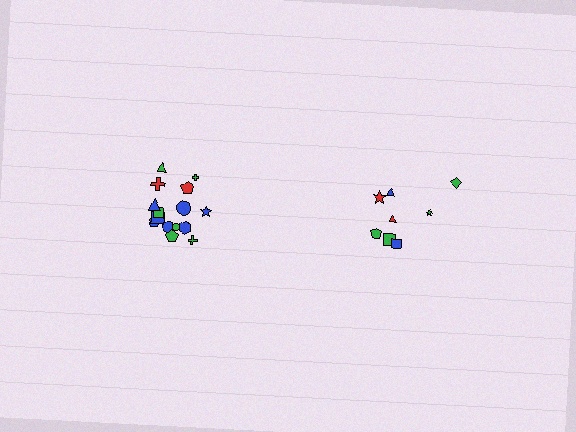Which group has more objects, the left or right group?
The left group.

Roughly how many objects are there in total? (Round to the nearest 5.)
Roughly 25 objects in total.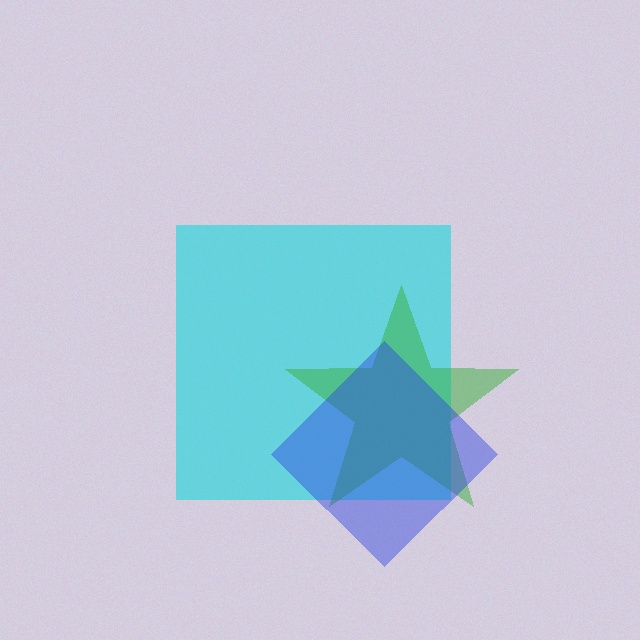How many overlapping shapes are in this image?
There are 3 overlapping shapes in the image.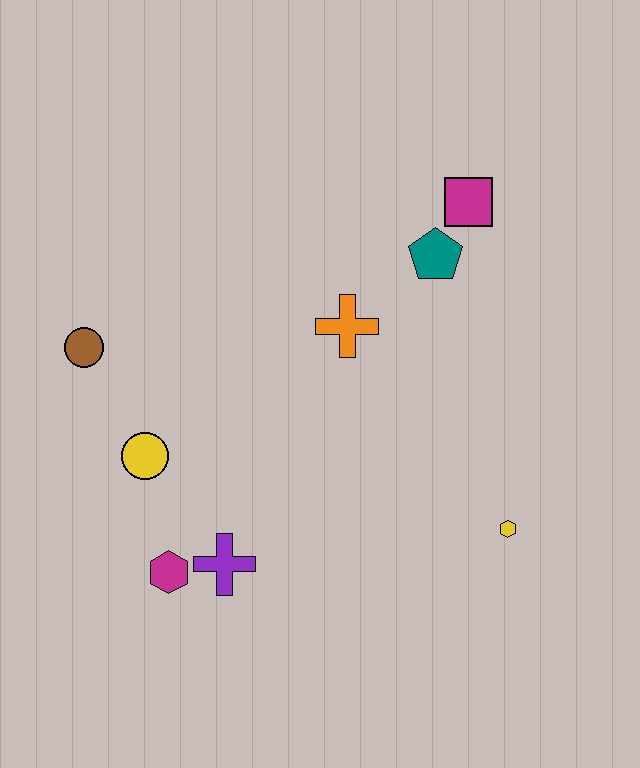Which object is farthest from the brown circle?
The yellow hexagon is farthest from the brown circle.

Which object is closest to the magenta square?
The teal pentagon is closest to the magenta square.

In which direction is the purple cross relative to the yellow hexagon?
The purple cross is to the left of the yellow hexagon.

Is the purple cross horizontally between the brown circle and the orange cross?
Yes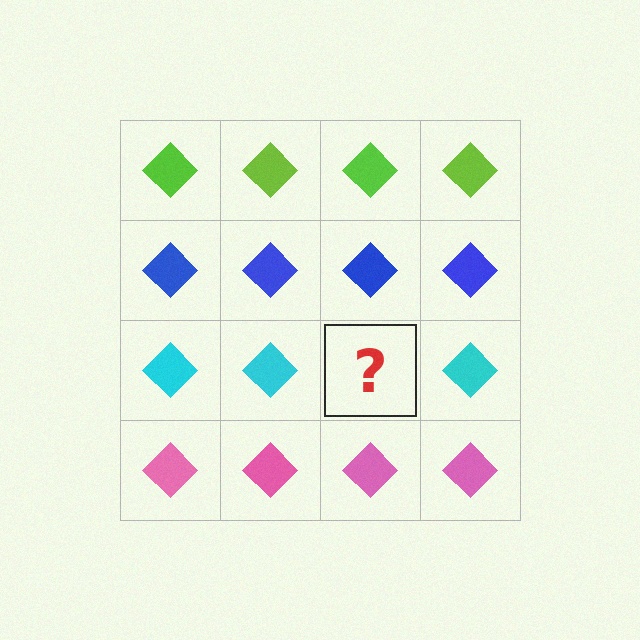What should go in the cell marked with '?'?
The missing cell should contain a cyan diamond.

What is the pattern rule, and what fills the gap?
The rule is that each row has a consistent color. The gap should be filled with a cyan diamond.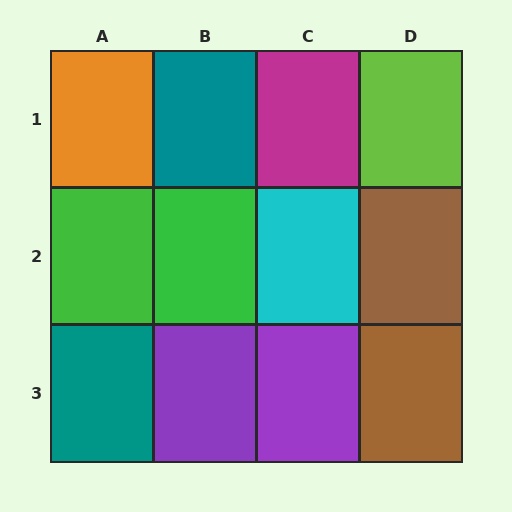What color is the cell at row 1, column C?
Magenta.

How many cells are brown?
2 cells are brown.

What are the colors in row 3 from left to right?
Teal, purple, purple, brown.